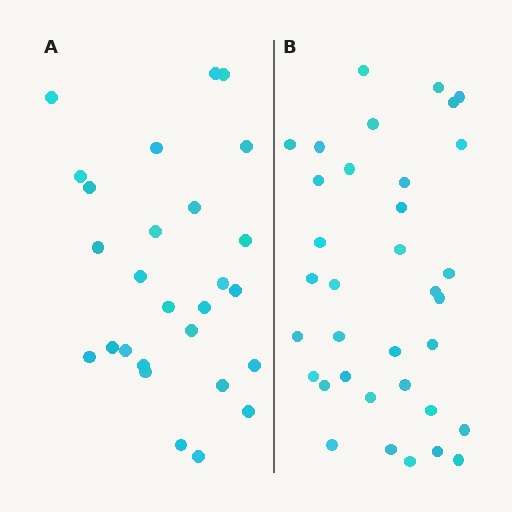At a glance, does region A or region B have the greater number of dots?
Region B (the right region) has more dots.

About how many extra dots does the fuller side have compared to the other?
Region B has roughly 8 or so more dots than region A.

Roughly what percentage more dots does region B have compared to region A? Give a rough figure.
About 30% more.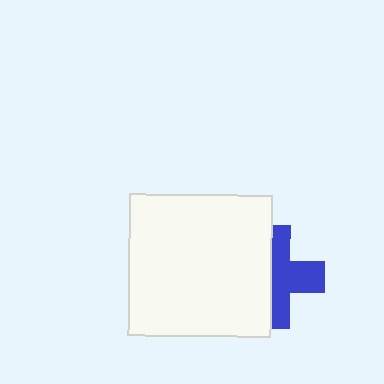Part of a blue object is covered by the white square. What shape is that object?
It is a cross.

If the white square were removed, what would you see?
You would see the complete blue cross.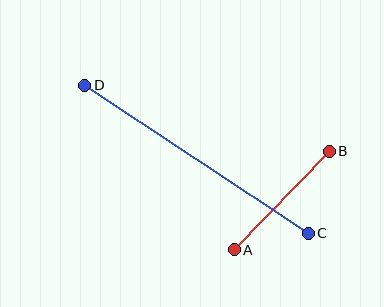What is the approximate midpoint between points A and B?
The midpoint is at approximately (282, 201) pixels.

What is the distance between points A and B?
The distance is approximately 137 pixels.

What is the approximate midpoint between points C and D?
The midpoint is at approximately (197, 159) pixels.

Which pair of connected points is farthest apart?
Points C and D are farthest apart.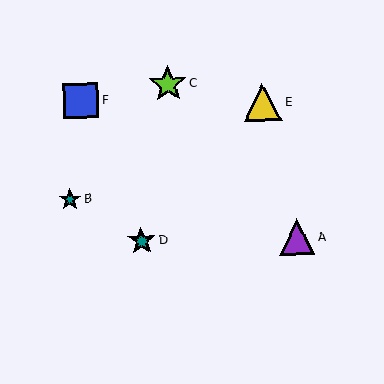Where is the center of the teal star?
The center of the teal star is at (70, 200).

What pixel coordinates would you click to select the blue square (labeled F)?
Click at (81, 101) to select the blue square F.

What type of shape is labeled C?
Shape C is a lime star.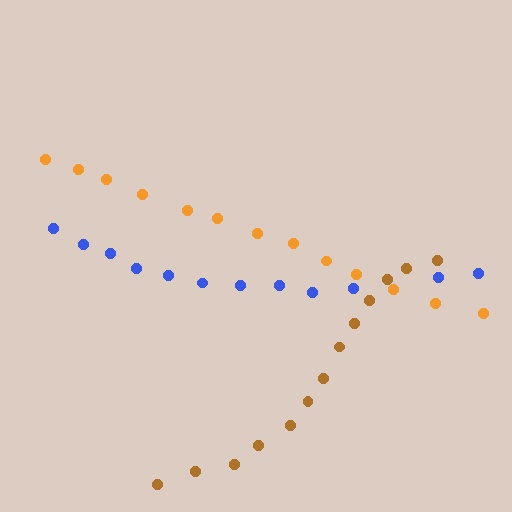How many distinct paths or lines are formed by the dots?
There are 3 distinct paths.